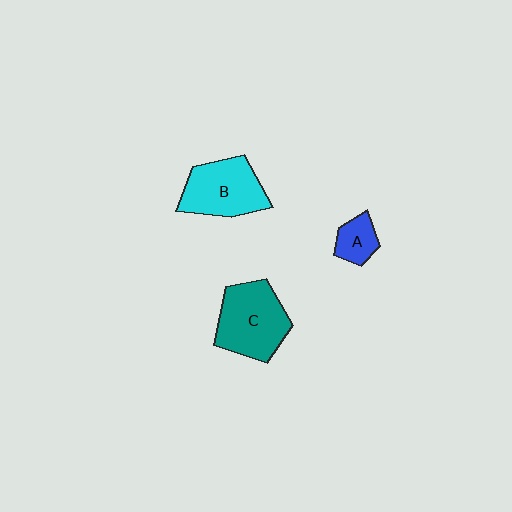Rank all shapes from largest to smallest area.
From largest to smallest: C (teal), B (cyan), A (blue).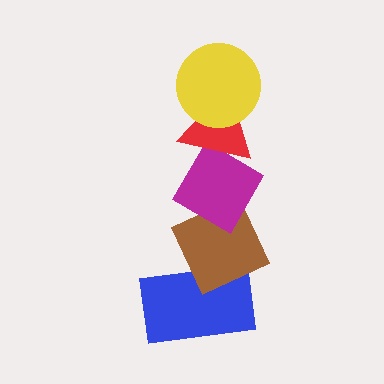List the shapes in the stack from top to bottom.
From top to bottom: the yellow circle, the red triangle, the magenta diamond, the brown diamond, the blue rectangle.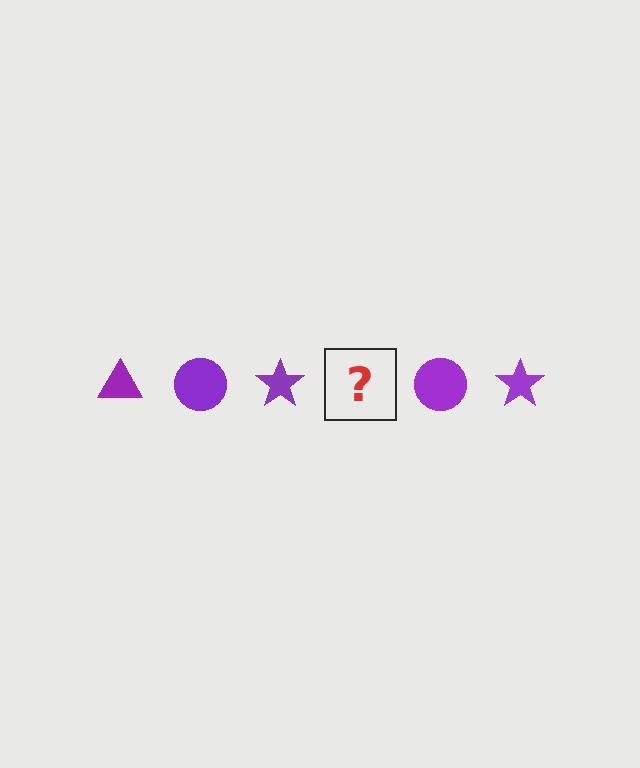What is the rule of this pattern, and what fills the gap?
The rule is that the pattern cycles through triangle, circle, star shapes in purple. The gap should be filled with a purple triangle.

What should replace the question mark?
The question mark should be replaced with a purple triangle.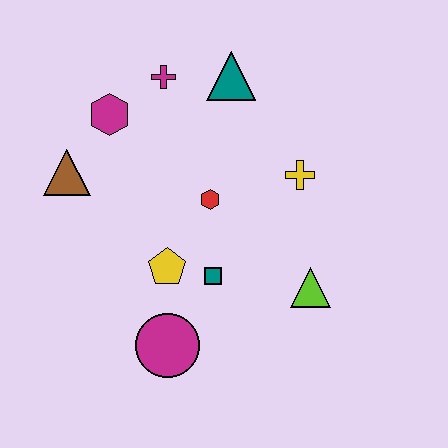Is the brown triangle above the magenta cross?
No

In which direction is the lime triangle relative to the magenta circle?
The lime triangle is to the right of the magenta circle.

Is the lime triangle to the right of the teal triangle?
Yes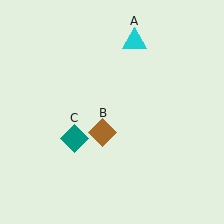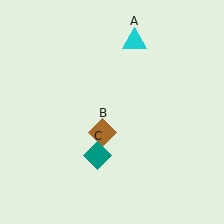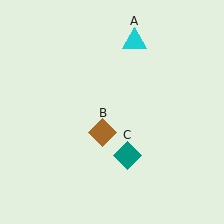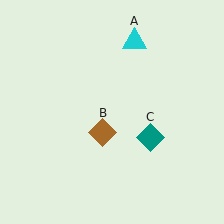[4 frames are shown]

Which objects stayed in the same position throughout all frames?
Cyan triangle (object A) and brown diamond (object B) remained stationary.